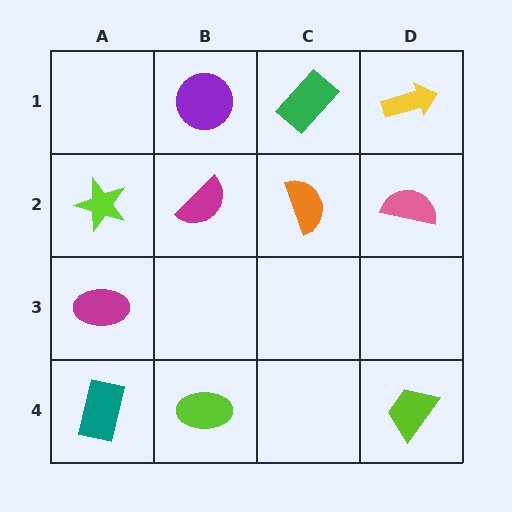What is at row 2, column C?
An orange semicircle.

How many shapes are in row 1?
3 shapes.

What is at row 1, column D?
A yellow arrow.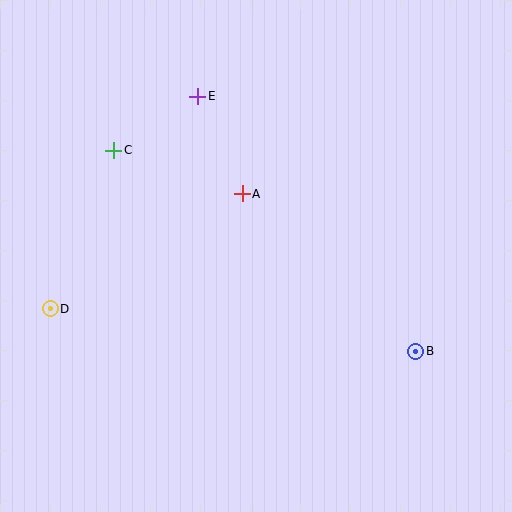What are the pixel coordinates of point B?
Point B is at (416, 351).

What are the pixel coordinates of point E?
Point E is at (198, 96).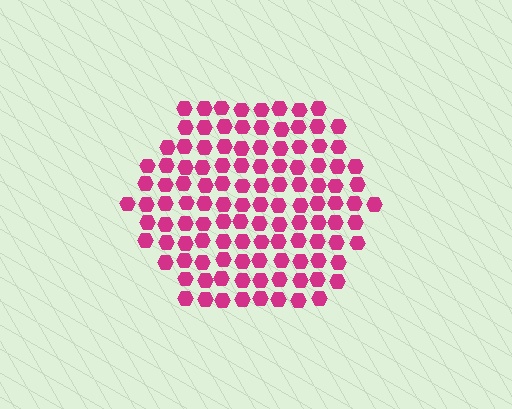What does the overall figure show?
The overall figure shows a hexagon.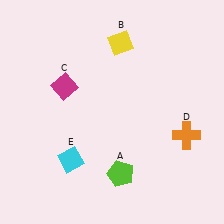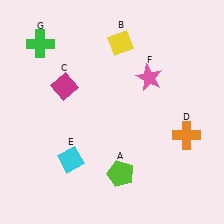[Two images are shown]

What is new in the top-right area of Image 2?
A pink star (F) was added in the top-right area of Image 2.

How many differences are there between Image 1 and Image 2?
There are 2 differences between the two images.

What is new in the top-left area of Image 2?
A green cross (G) was added in the top-left area of Image 2.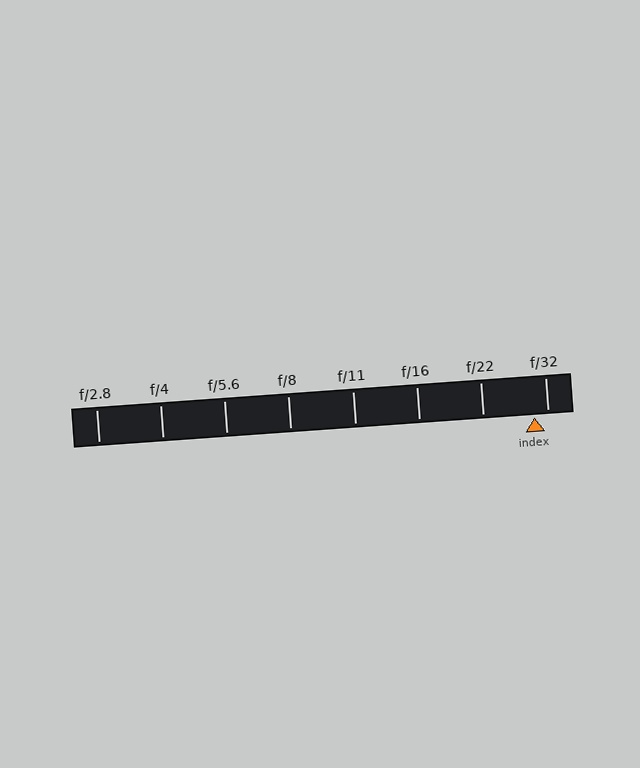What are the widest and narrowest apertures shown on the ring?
The widest aperture shown is f/2.8 and the narrowest is f/32.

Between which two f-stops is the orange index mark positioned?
The index mark is between f/22 and f/32.